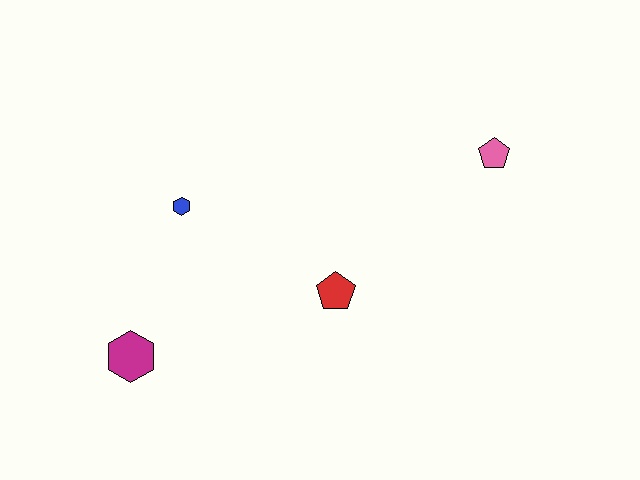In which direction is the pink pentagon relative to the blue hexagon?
The pink pentagon is to the right of the blue hexagon.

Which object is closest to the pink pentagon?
The red pentagon is closest to the pink pentagon.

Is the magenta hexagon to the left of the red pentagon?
Yes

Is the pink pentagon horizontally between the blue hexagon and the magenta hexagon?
No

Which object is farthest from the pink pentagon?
The magenta hexagon is farthest from the pink pentagon.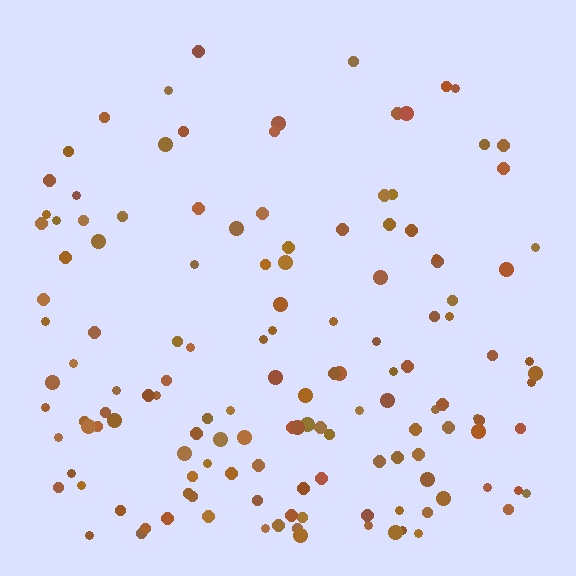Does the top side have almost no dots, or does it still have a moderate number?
Still a moderate number, just noticeably fewer than the bottom.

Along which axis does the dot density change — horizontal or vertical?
Vertical.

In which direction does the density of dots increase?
From top to bottom, with the bottom side densest.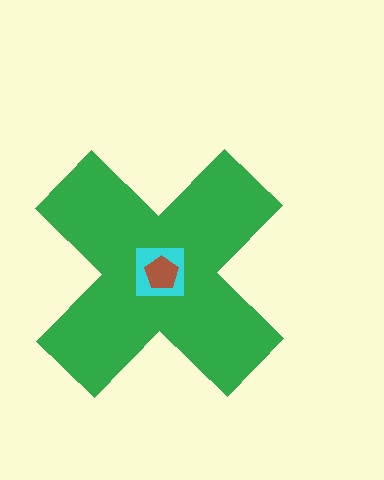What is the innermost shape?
The brown pentagon.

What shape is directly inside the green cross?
The cyan square.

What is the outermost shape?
The green cross.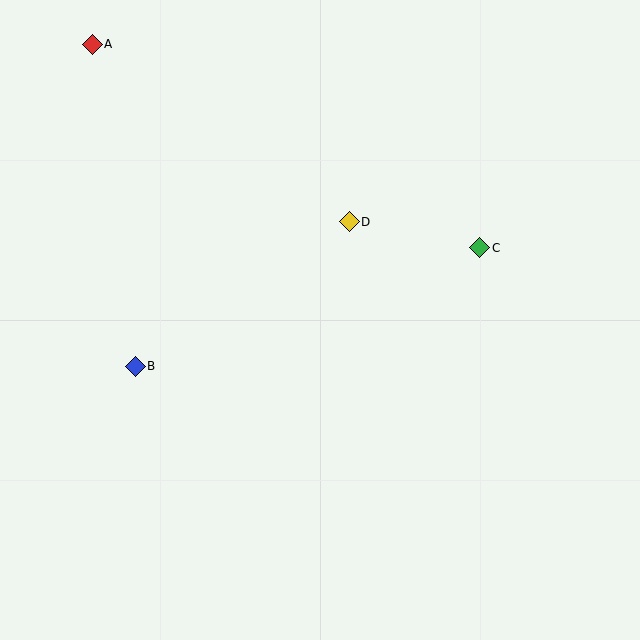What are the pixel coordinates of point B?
Point B is at (135, 366).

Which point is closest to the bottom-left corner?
Point B is closest to the bottom-left corner.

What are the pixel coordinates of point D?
Point D is at (349, 222).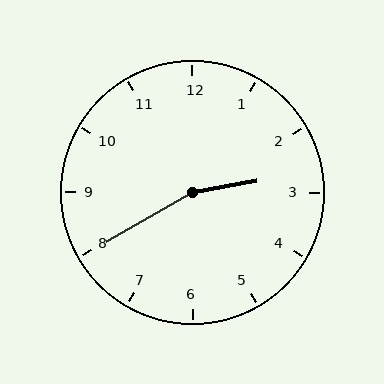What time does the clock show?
2:40.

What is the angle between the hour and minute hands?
Approximately 160 degrees.